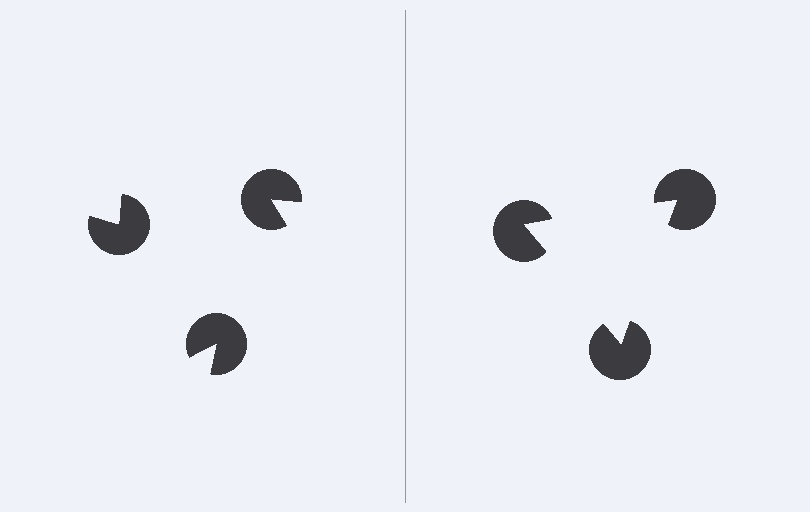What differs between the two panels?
The pac-man discs are positioned identically on both sides; only the wedge orientations differ. On the right they align to a triangle; on the left they are misaligned.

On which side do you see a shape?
An illusory triangle appears on the right side. On the left side the wedge cuts are rotated, so no coherent shape forms.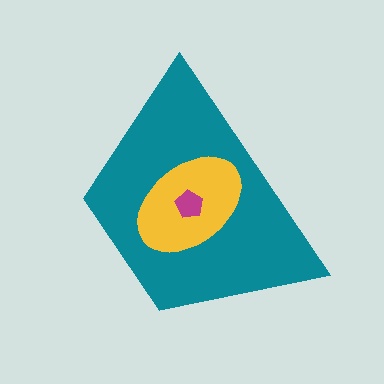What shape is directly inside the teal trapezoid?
The yellow ellipse.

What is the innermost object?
The magenta pentagon.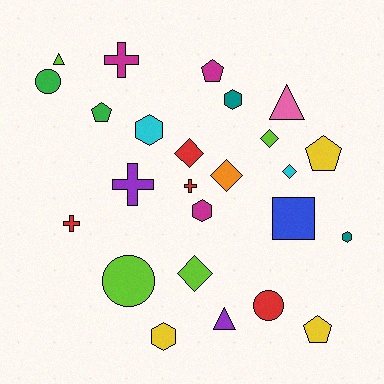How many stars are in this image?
There are no stars.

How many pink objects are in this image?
There is 1 pink object.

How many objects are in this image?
There are 25 objects.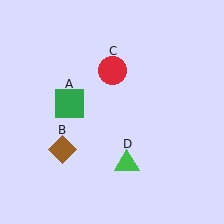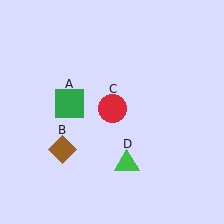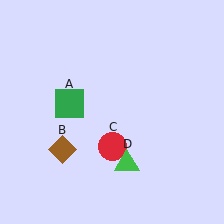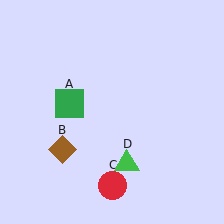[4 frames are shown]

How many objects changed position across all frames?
1 object changed position: red circle (object C).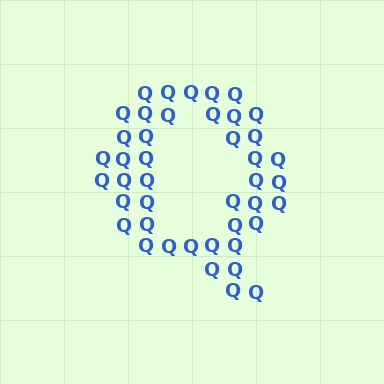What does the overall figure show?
The overall figure shows the letter Q.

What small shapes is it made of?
It is made of small letter Q's.